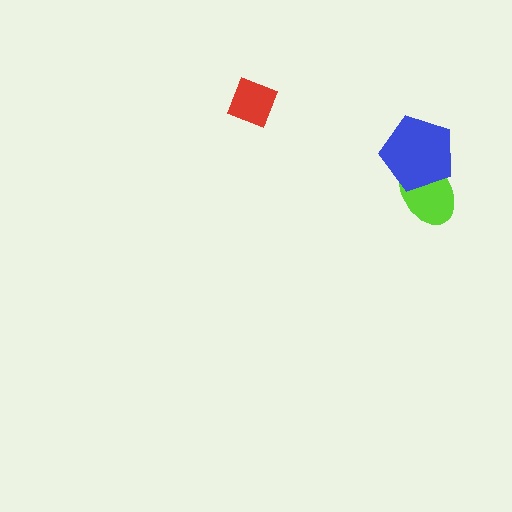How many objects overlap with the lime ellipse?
1 object overlaps with the lime ellipse.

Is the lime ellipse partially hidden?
Yes, it is partially covered by another shape.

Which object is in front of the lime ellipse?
The blue pentagon is in front of the lime ellipse.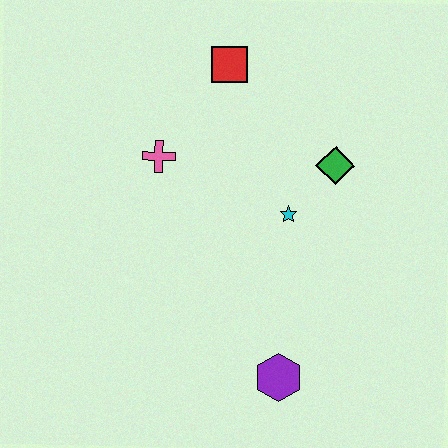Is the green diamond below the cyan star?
No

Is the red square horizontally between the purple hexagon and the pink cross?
Yes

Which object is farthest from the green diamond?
The purple hexagon is farthest from the green diamond.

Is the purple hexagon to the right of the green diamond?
No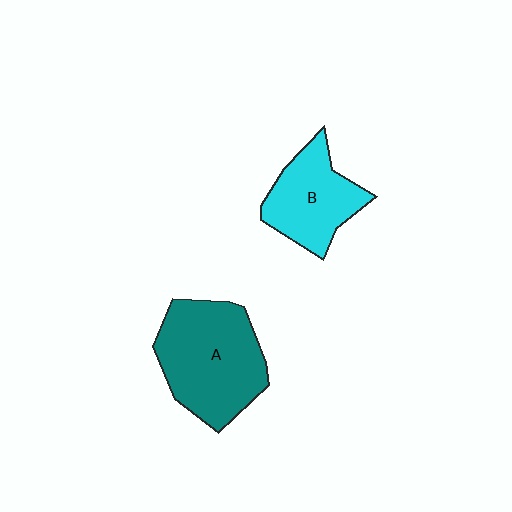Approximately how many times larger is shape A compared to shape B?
Approximately 1.5 times.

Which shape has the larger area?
Shape A (teal).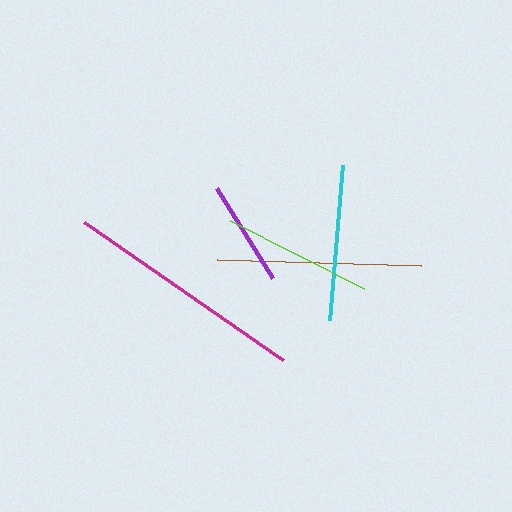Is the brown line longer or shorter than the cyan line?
The brown line is longer than the cyan line.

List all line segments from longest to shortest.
From longest to shortest: magenta, brown, cyan, lime, purple.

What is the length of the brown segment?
The brown segment is approximately 204 pixels long.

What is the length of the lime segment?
The lime segment is approximately 150 pixels long.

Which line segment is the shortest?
The purple line is the shortest at approximately 106 pixels.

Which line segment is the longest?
The magenta line is the longest at approximately 242 pixels.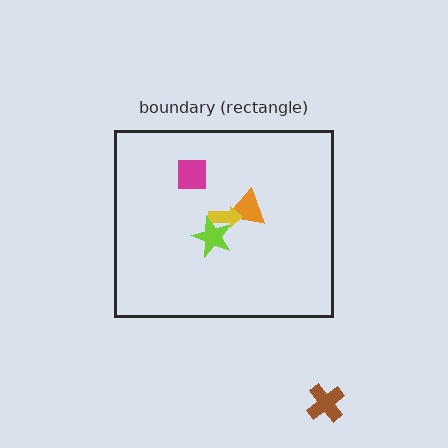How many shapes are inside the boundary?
4 inside, 1 outside.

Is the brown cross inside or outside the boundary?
Outside.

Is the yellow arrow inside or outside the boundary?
Inside.